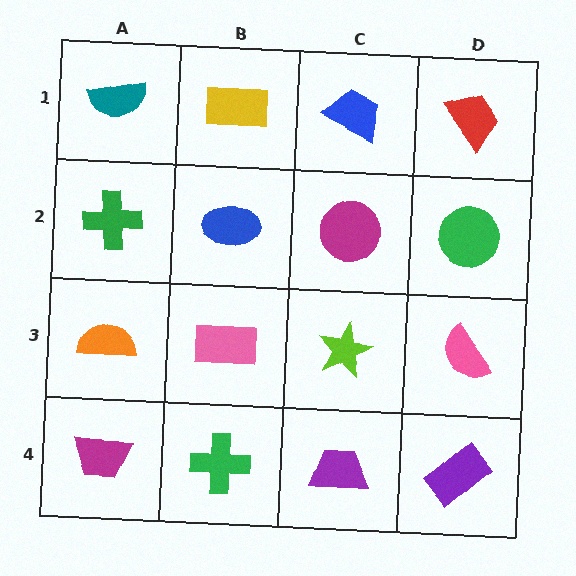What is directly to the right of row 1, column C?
A red trapezoid.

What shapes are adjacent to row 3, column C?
A magenta circle (row 2, column C), a purple trapezoid (row 4, column C), a pink rectangle (row 3, column B), a pink semicircle (row 3, column D).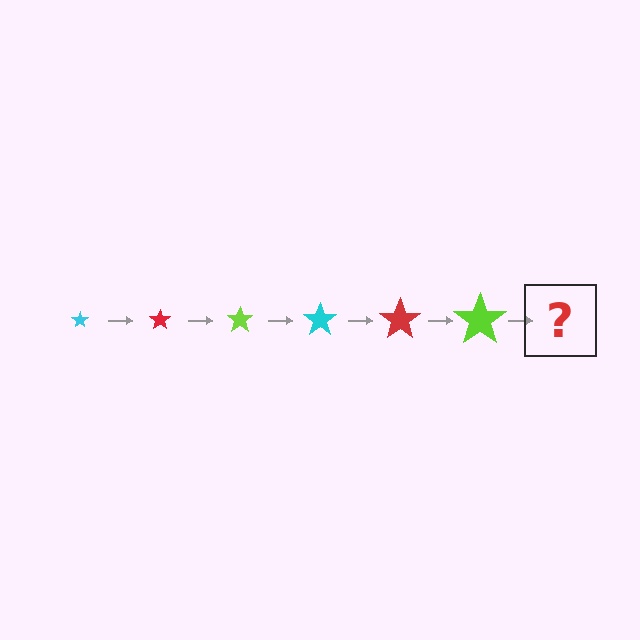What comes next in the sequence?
The next element should be a cyan star, larger than the previous one.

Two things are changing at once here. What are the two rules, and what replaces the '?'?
The two rules are that the star grows larger each step and the color cycles through cyan, red, and lime. The '?' should be a cyan star, larger than the previous one.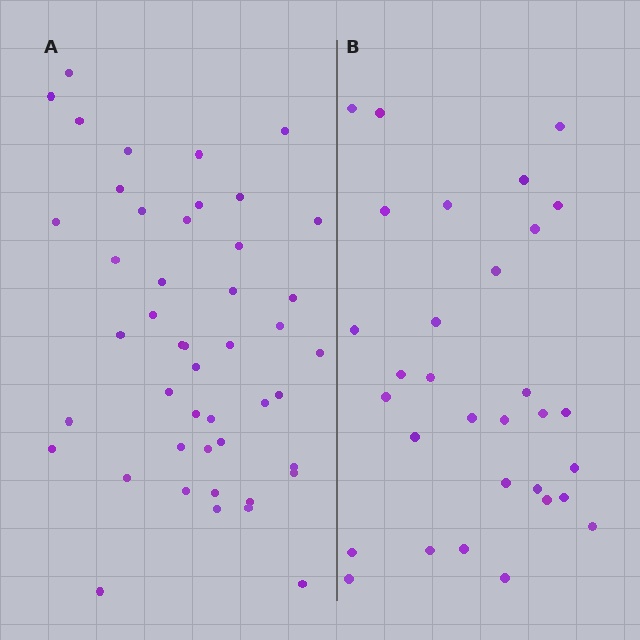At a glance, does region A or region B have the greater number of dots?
Region A (the left region) has more dots.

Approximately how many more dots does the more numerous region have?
Region A has approximately 15 more dots than region B.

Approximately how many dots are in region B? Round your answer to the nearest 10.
About 30 dots. (The exact count is 31, which rounds to 30.)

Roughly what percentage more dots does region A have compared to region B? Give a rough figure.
About 50% more.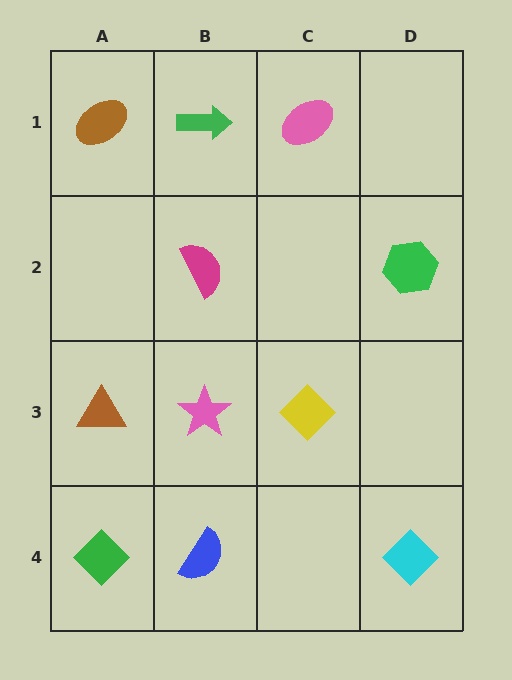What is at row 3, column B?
A pink star.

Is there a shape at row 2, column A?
No, that cell is empty.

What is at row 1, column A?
A brown ellipse.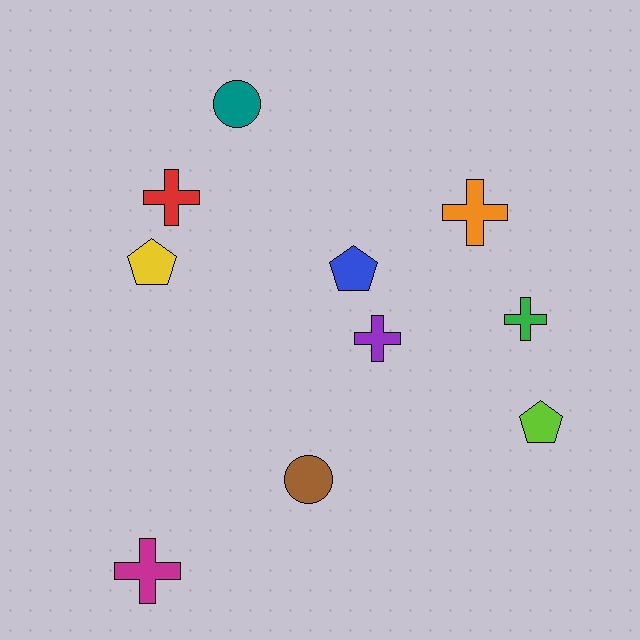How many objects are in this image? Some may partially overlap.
There are 10 objects.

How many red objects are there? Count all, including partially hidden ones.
There is 1 red object.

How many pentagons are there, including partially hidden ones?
There are 3 pentagons.